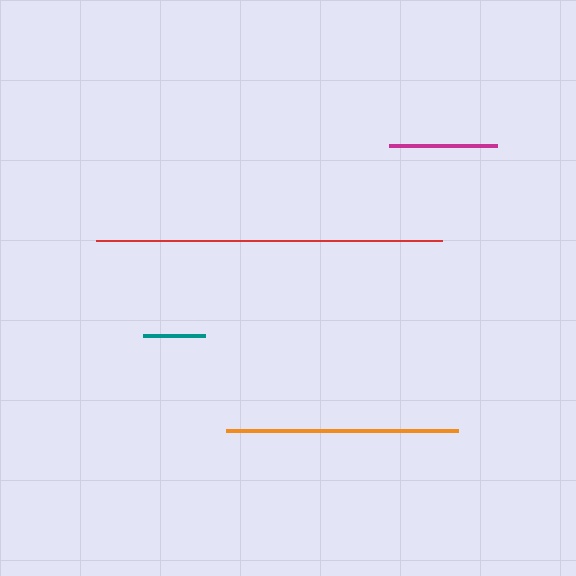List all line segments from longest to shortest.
From longest to shortest: red, orange, magenta, teal.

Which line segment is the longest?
The red line is the longest at approximately 347 pixels.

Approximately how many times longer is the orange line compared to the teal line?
The orange line is approximately 3.7 times the length of the teal line.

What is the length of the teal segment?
The teal segment is approximately 62 pixels long.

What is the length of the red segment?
The red segment is approximately 347 pixels long.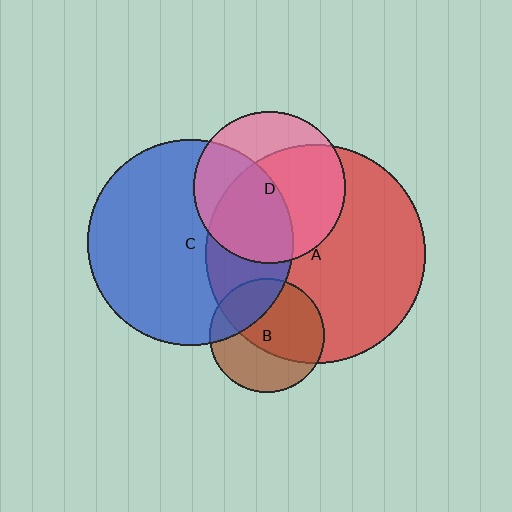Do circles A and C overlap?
Yes.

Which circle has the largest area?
Circle A (red).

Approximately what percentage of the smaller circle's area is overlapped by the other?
Approximately 30%.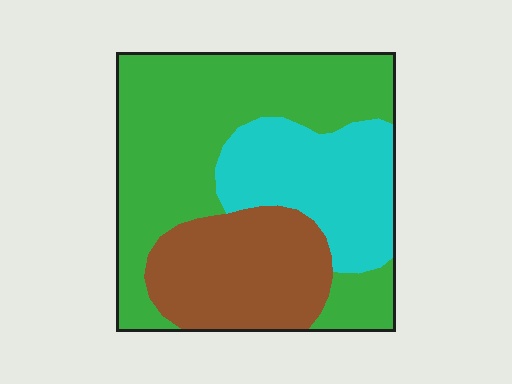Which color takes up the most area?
Green, at roughly 50%.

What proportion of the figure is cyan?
Cyan covers 25% of the figure.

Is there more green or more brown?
Green.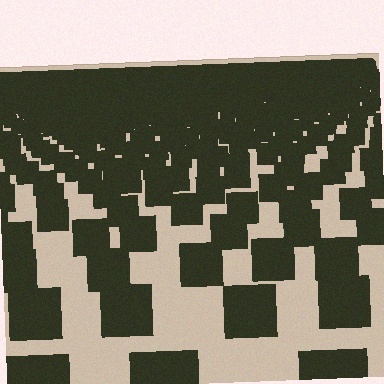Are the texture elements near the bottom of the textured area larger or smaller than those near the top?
Larger. Near the bottom, elements are closer to the viewer and appear at a bigger on-screen size.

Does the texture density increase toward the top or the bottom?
Density increases toward the top.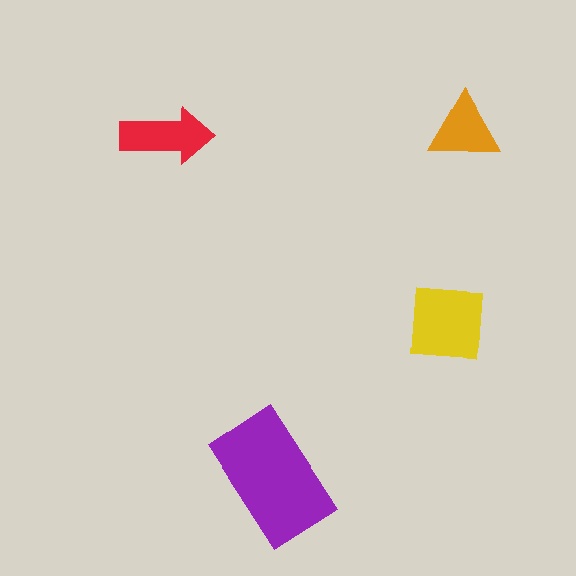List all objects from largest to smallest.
The purple rectangle, the yellow square, the red arrow, the orange triangle.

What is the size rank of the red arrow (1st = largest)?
3rd.